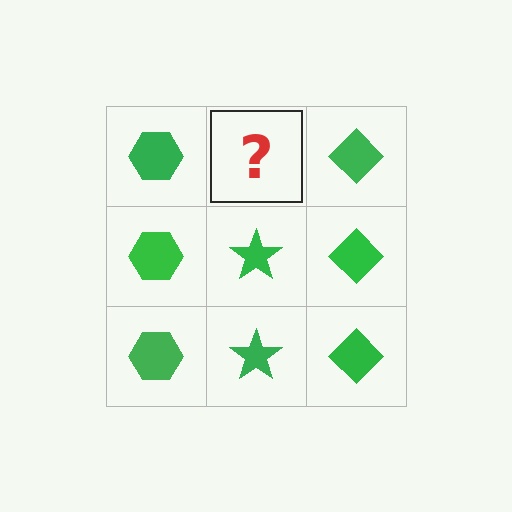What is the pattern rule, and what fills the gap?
The rule is that each column has a consistent shape. The gap should be filled with a green star.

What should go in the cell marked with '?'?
The missing cell should contain a green star.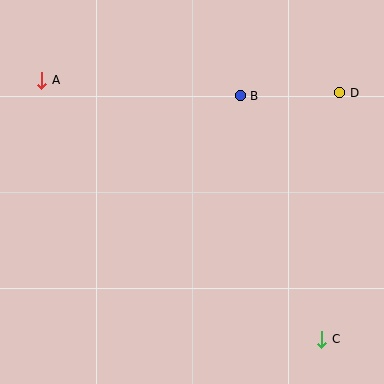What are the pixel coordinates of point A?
Point A is at (42, 80).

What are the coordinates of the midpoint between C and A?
The midpoint between C and A is at (182, 210).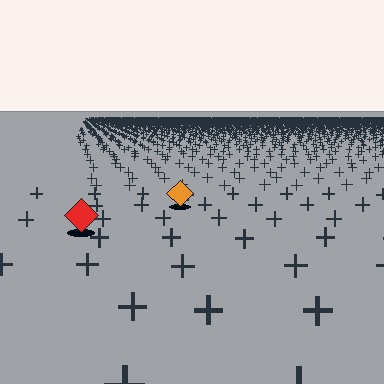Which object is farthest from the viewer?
The orange diamond is farthest from the viewer. It appears smaller and the ground texture around it is denser.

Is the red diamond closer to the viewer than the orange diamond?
Yes. The red diamond is closer — you can tell from the texture gradient: the ground texture is coarser near it.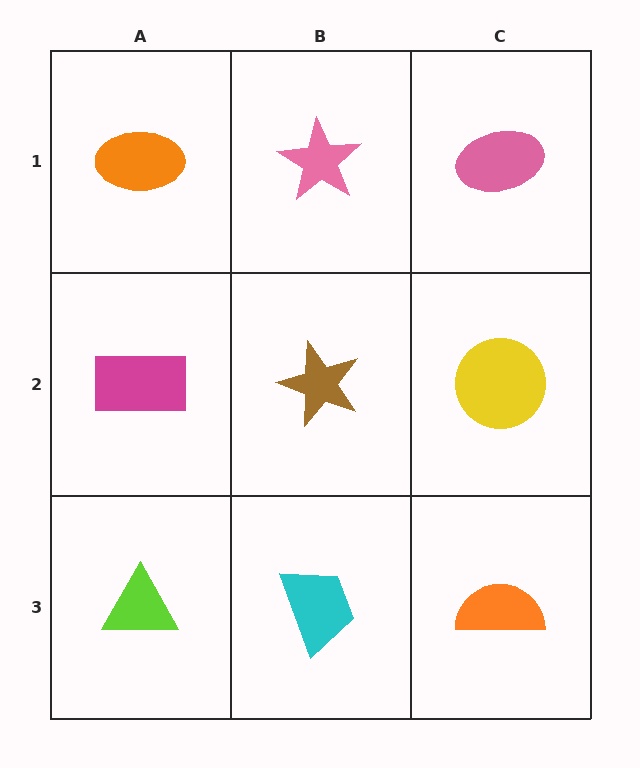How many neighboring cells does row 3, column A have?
2.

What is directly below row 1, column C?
A yellow circle.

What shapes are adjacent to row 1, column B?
A brown star (row 2, column B), an orange ellipse (row 1, column A), a pink ellipse (row 1, column C).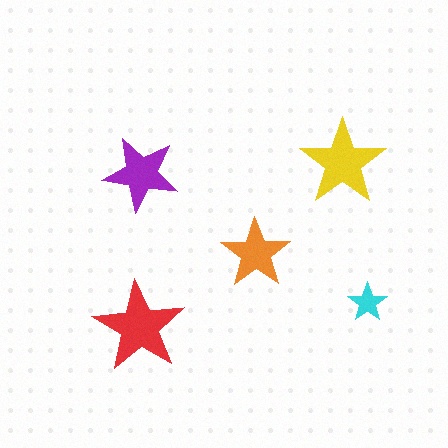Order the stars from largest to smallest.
the red one, the yellow one, the purple one, the orange one, the cyan one.